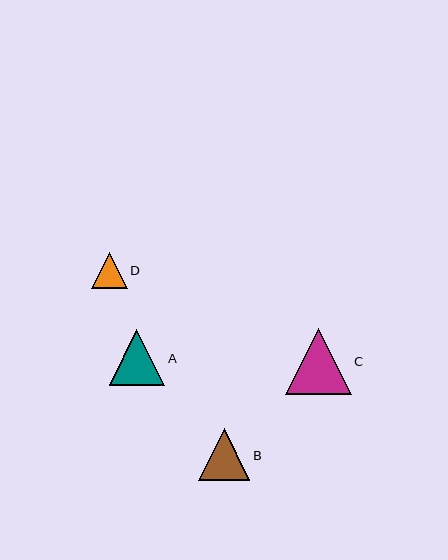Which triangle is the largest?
Triangle C is the largest with a size of approximately 66 pixels.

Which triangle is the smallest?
Triangle D is the smallest with a size of approximately 35 pixels.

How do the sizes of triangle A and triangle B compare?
Triangle A and triangle B are approximately the same size.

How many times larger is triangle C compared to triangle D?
Triangle C is approximately 1.9 times the size of triangle D.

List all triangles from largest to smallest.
From largest to smallest: C, A, B, D.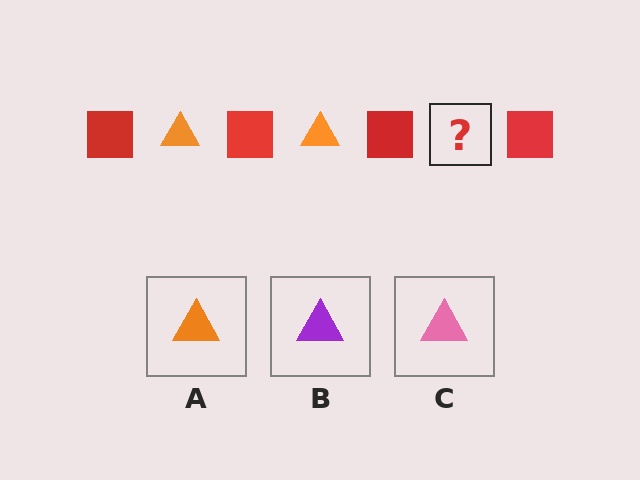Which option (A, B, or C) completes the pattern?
A.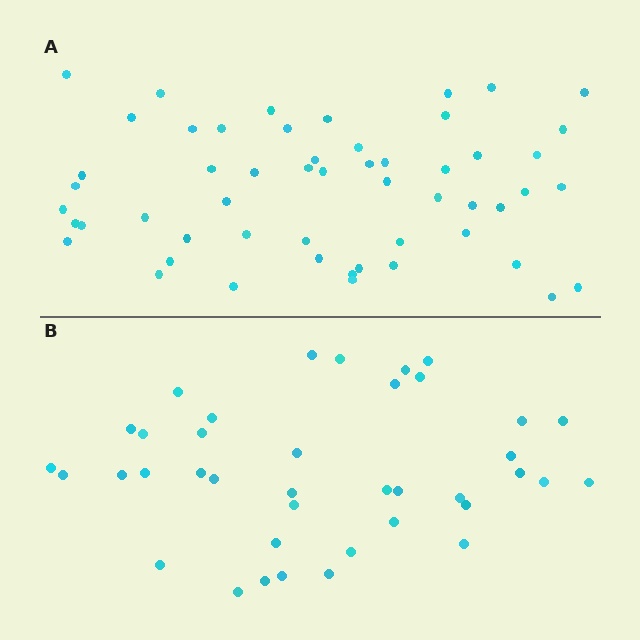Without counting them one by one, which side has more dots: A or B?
Region A (the top region) has more dots.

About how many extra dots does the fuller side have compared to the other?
Region A has approximately 15 more dots than region B.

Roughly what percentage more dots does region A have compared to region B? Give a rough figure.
About 40% more.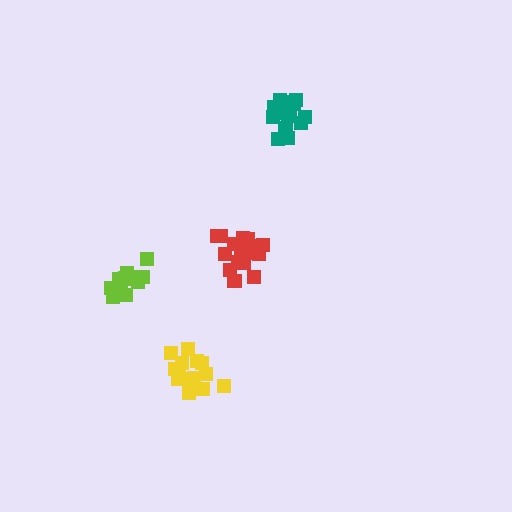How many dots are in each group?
Group 1: 19 dots, Group 2: 16 dots, Group 3: 16 dots, Group 4: 13 dots (64 total).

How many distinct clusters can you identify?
There are 4 distinct clusters.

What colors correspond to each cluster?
The clusters are colored: red, yellow, teal, lime.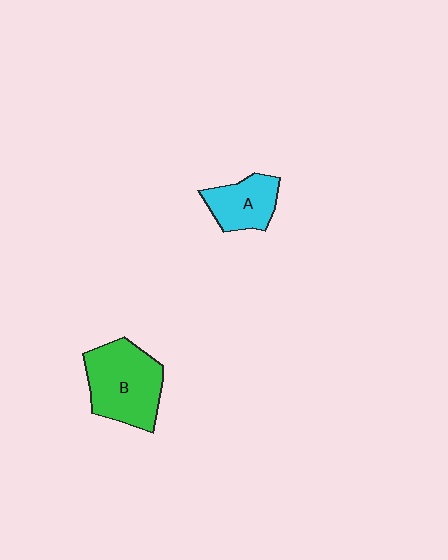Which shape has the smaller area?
Shape A (cyan).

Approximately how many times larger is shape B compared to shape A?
Approximately 1.7 times.